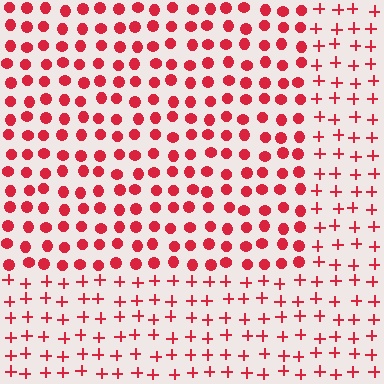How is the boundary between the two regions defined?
The boundary is defined by a change in element shape: circles inside vs. plus signs outside. All elements share the same color and spacing.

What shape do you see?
I see a rectangle.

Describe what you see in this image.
The image is filled with small red elements arranged in a uniform grid. A rectangle-shaped region contains circles, while the surrounding area contains plus signs. The boundary is defined purely by the change in element shape.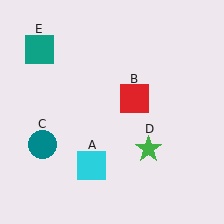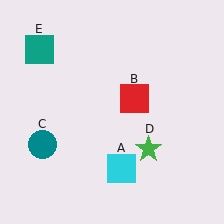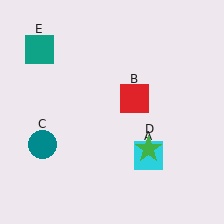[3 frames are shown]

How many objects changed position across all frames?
1 object changed position: cyan square (object A).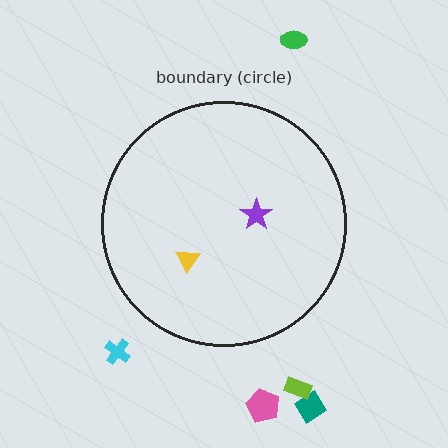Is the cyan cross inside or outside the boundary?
Outside.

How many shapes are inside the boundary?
2 inside, 5 outside.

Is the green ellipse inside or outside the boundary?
Outside.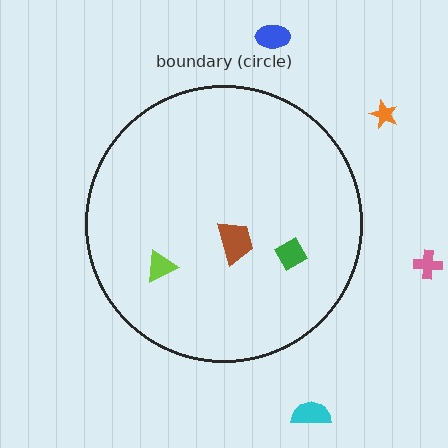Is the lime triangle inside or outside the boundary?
Inside.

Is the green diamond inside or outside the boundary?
Inside.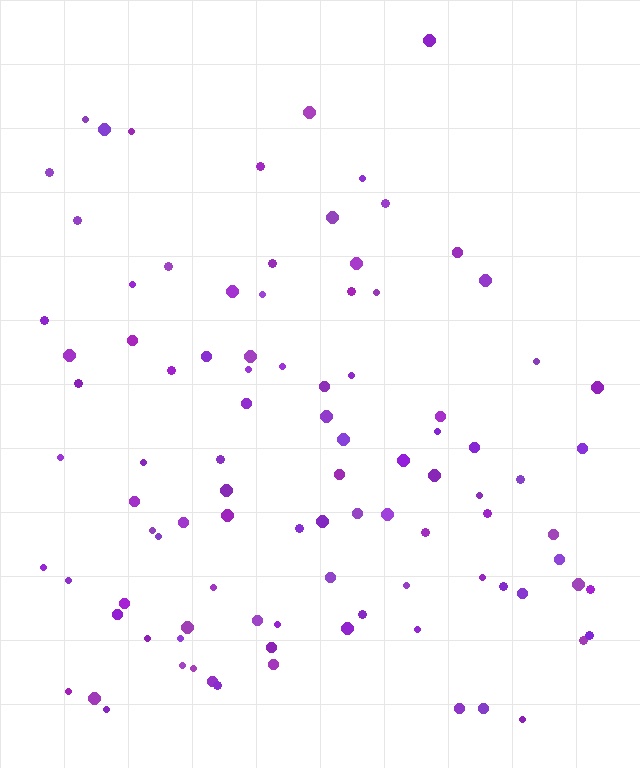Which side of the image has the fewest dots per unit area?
The top.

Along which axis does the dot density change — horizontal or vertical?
Vertical.